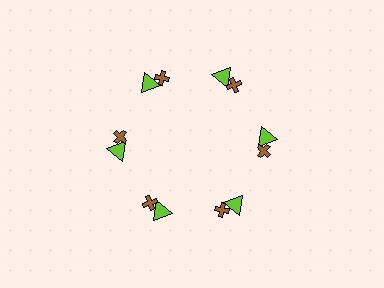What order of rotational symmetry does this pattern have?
This pattern has 6-fold rotational symmetry.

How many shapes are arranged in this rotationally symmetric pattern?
There are 12 shapes, arranged in 6 groups of 2.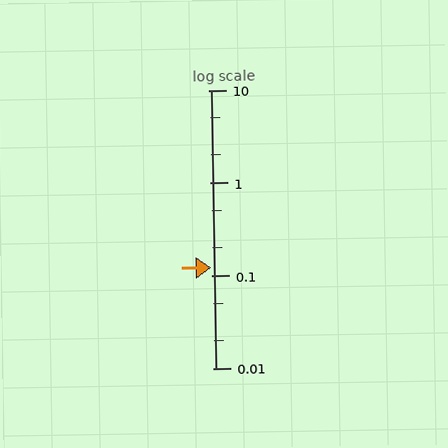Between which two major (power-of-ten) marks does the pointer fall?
The pointer is between 0.1 and 1.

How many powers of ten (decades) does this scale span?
The scale spans 3 decades, from 0.01 to 10.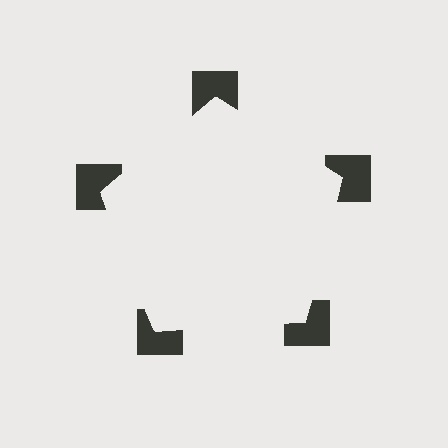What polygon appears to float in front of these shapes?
An illusory pentagon — its edges are inferred from the aligned wedge cuts in the notched squares, not physically drawn.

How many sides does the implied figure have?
5 sides.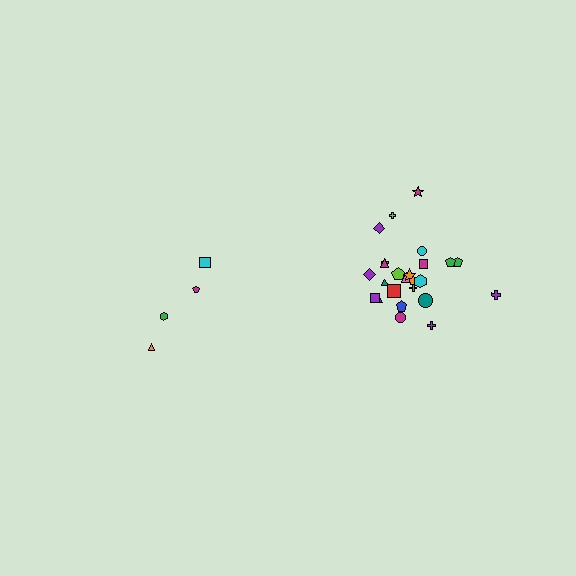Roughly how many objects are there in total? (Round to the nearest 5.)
Roughly 30 objects in total.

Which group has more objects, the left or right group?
The right group.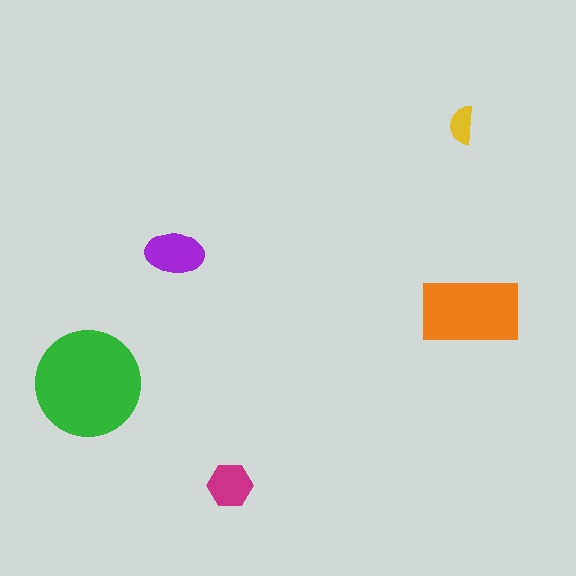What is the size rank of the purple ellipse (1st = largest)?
3rd.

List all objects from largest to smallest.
The green circle, the orange rectangle, the purple ellipse, the magenta hexagon, the yellow semicircle.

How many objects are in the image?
There are 5 objects in the image.